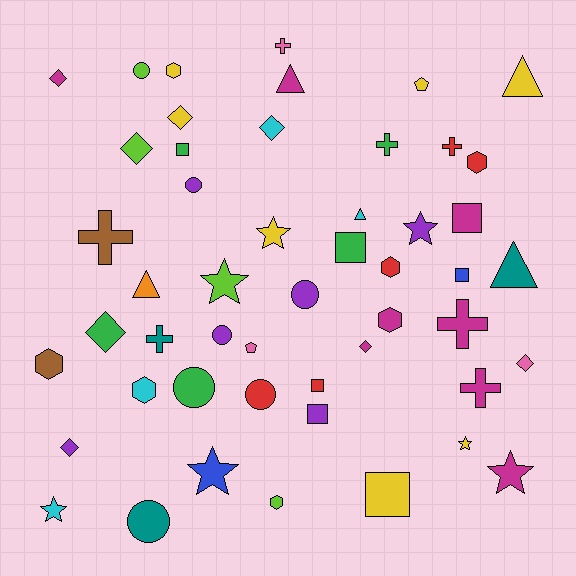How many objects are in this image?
There are 50 objects.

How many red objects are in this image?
There are 5 red objects.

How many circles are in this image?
There are 7 circles.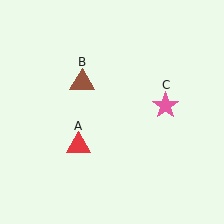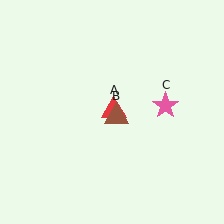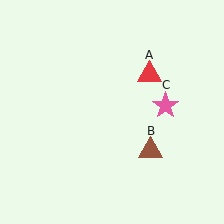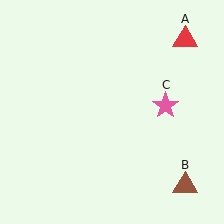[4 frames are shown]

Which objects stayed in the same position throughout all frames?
Pink star (object C) remained stationary.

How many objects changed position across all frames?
2 objects changed position: red triangle (object A), brown triangle (object B).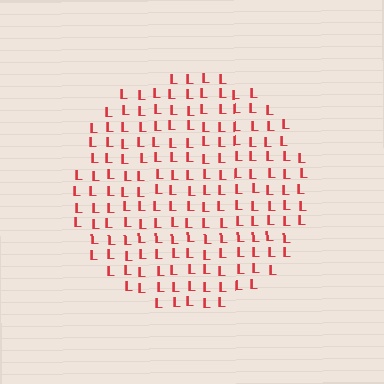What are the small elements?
The small elements are letter L's.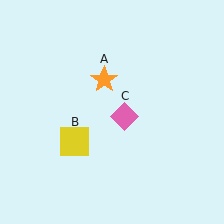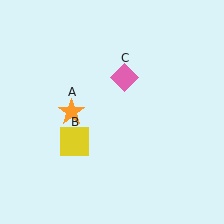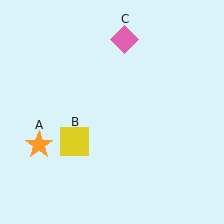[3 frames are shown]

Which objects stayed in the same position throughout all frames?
Yellow square (object B) remained stationary.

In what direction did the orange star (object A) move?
The orange star (object A) moved down and to the left.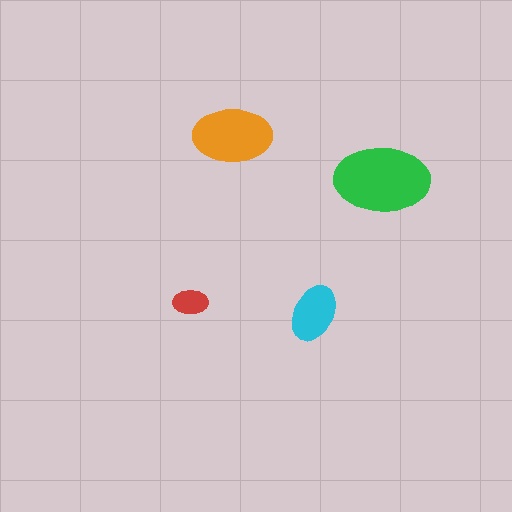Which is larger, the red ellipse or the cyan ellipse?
The cyan one.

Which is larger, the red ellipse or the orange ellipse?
The orange one.